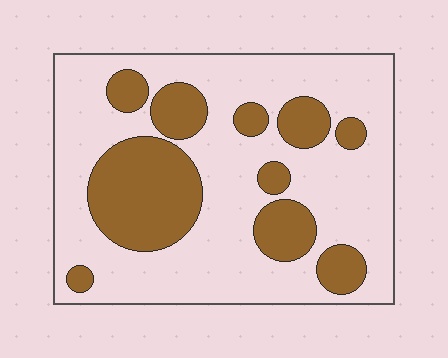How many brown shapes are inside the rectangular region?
10.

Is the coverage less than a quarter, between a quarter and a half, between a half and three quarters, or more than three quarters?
Between a quarter and a half.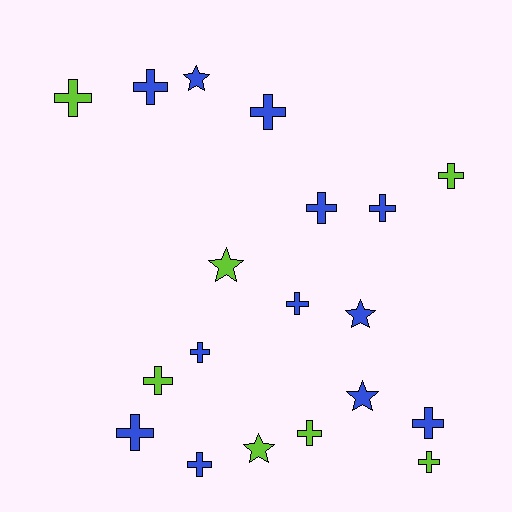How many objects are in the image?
There are 19 objects.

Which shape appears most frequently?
Cross, with 14 objects.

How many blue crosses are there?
There are 9 blue crosses.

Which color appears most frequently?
Blue, with 12 objects.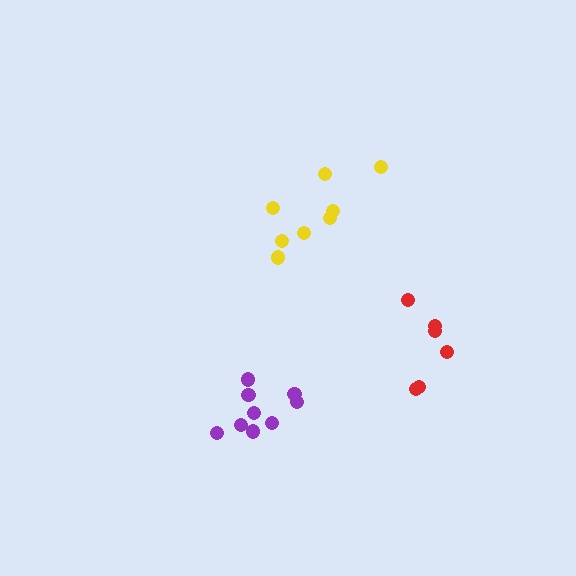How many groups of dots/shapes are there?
There are 3 groups.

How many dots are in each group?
Group 1: 6 dots, Group 2: 8 dots, Group 3: 9 dots (23 total).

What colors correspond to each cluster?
The clusters are colored: red, yellow, purple.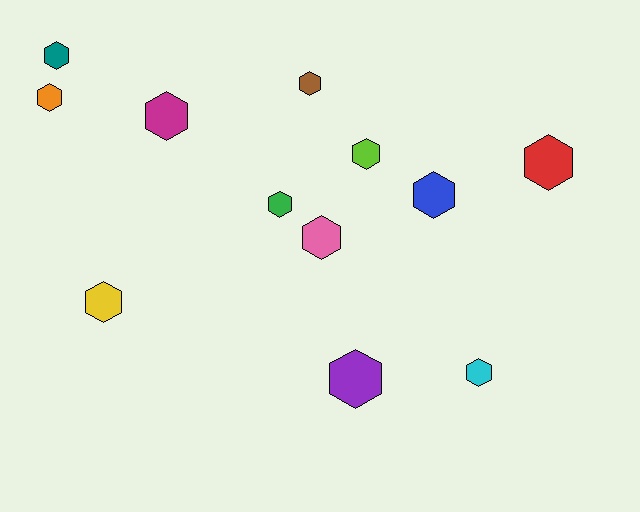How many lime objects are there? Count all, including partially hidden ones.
There is 1 lime object.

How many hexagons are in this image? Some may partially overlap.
There are 12 hexagons.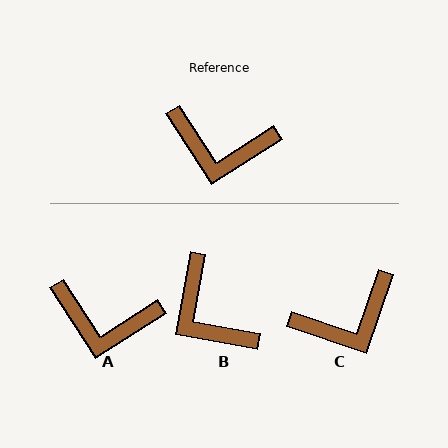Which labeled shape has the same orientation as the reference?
A.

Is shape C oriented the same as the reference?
No, it is off by about 39 degrees.